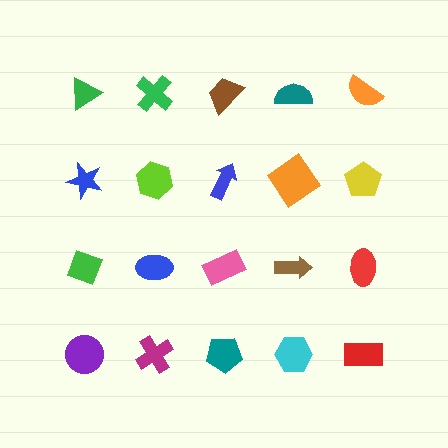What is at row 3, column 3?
A pink rectangle.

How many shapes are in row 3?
5 shapes.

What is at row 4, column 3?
A teal pentagon.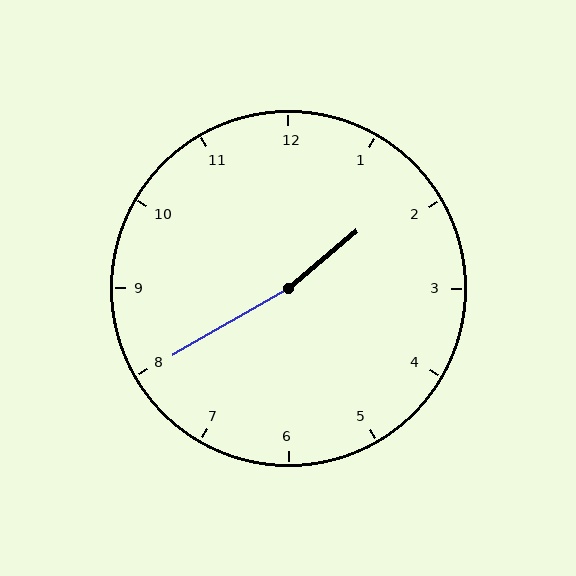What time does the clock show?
1:40.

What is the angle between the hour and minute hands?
Approximately 170 degrees.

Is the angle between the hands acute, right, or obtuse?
It is obtuse.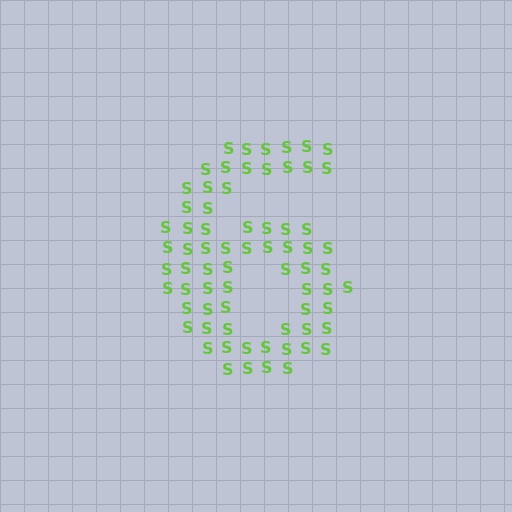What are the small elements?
The small elements are letter S's.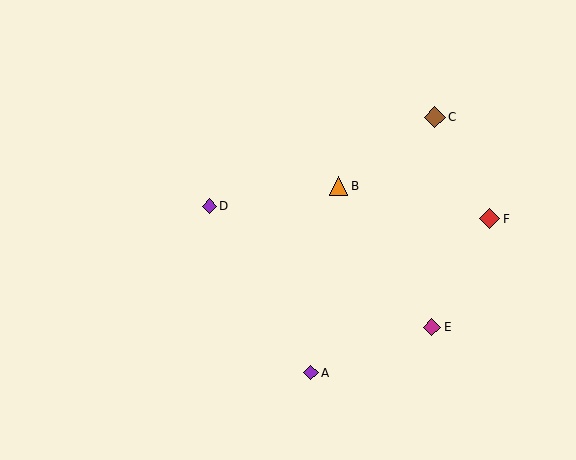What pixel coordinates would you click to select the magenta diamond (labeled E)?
Click at (432, 327) to select the magenta diamond E.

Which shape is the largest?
The brown diamond (labeled C) is the largest.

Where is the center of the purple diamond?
The center of the purple diamond is at (311, 373).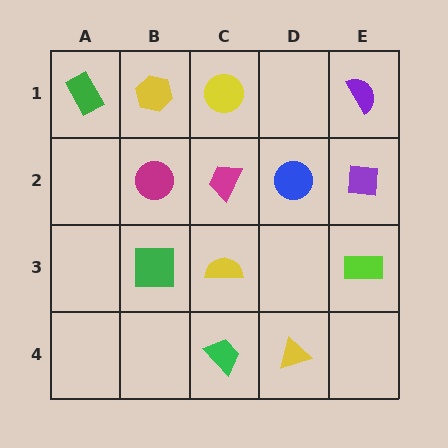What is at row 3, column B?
A green square.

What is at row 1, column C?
A yellow circle.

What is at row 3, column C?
A yellow semicircle.